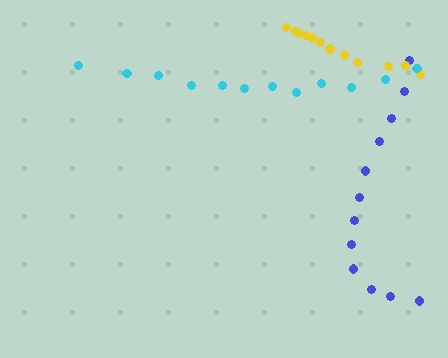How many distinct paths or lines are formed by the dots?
There are 3 distinct paths.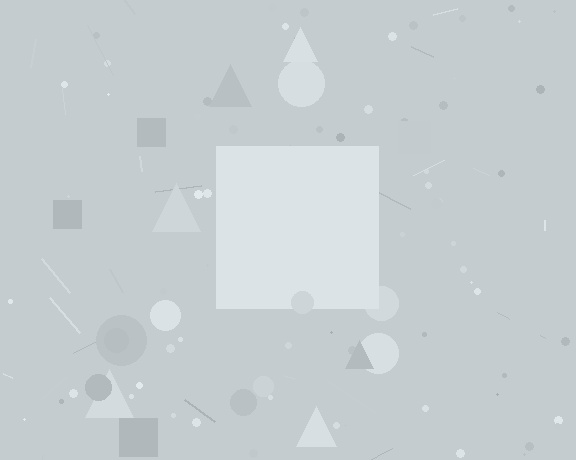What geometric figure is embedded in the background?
A square is embedded in the background.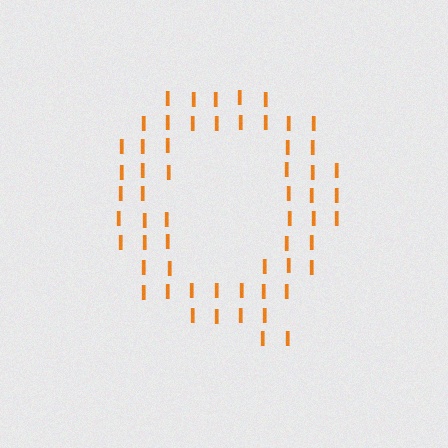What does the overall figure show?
The overall figure shows the letter Q.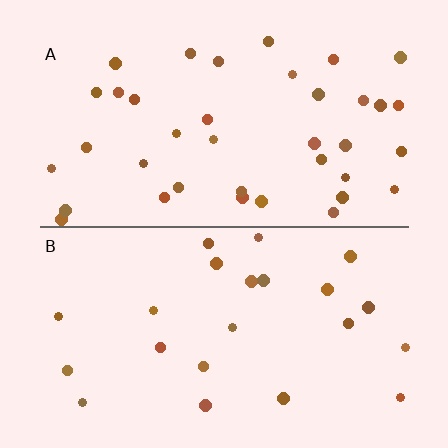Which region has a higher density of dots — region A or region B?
A (the top).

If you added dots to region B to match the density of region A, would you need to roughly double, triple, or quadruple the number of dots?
Approximately double.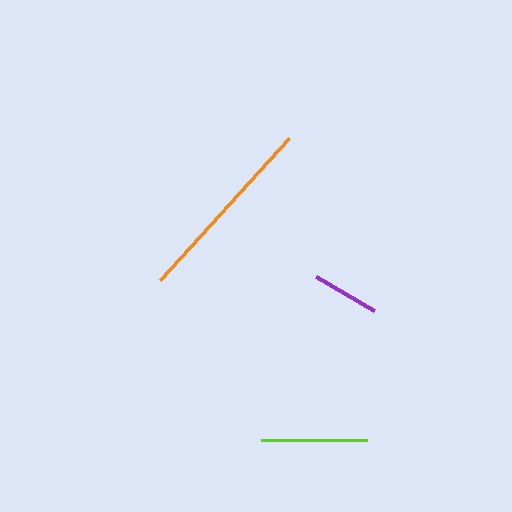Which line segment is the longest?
The orange line is the longest at approximately 192 pixels.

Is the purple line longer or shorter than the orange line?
The orange line is longer than the purple line.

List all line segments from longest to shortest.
From longest to shortest: orange, lime, purple.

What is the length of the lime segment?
The lime segment is approximately 105 pixels long.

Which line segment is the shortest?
The purple line is the shortest at approximately 68 pixels.